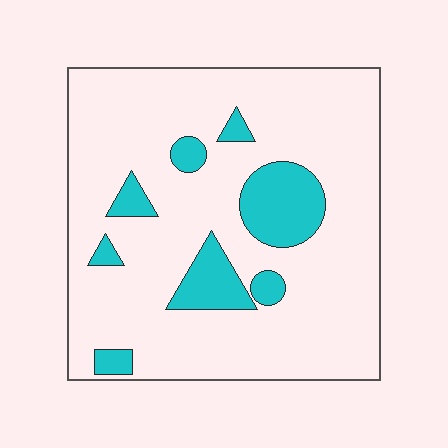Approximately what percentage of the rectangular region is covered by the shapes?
Approximately 15%.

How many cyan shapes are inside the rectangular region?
8.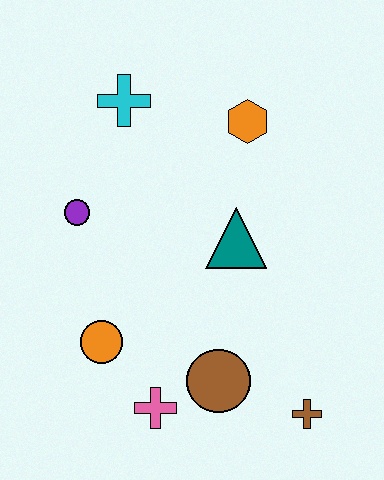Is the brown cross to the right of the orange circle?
Yes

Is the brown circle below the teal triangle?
Yes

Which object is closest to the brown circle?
The pink cross is closest to the brown circle.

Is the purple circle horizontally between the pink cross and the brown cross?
No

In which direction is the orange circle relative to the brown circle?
The orange circle is to the left of the brown circle.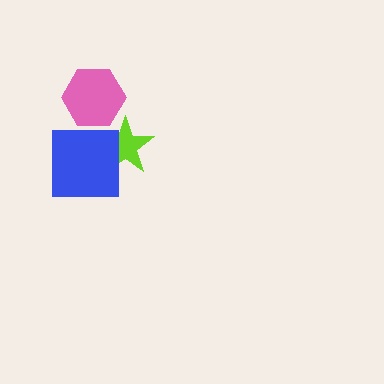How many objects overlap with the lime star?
1 object overlaps with the lime star.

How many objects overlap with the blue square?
1 object overlaps with the blue square.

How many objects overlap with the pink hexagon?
0 objects overlap with the pink hexagon.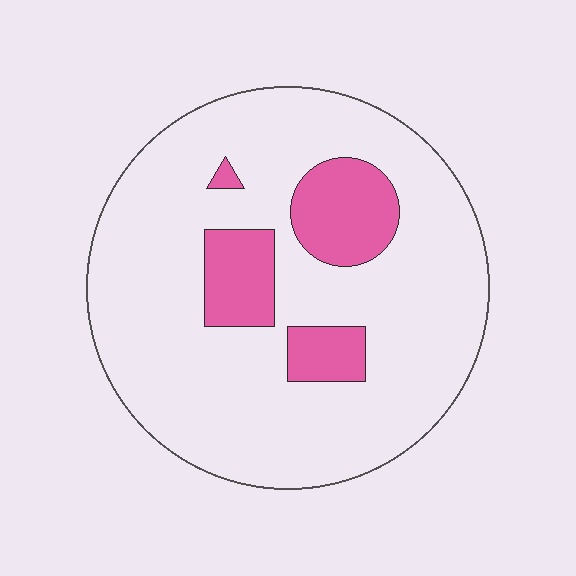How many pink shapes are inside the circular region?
4.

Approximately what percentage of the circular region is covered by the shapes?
Approximately 15%.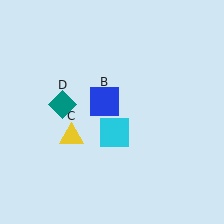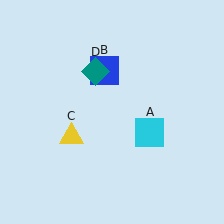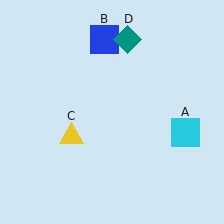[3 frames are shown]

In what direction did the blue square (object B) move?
The blue square (object B) moved up.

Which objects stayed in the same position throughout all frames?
Yellow triangle (object C) remained stationary.